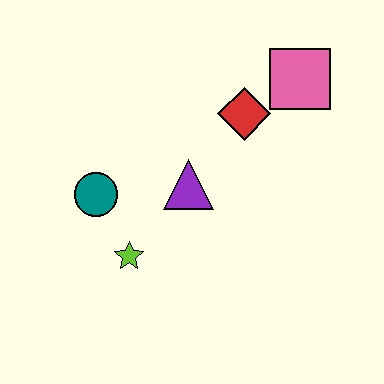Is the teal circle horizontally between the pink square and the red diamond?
No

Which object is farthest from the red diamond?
The lime star is farthest from the red diamond.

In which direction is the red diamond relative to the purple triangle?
The red diamond is above the purple triangle.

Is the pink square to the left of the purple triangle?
No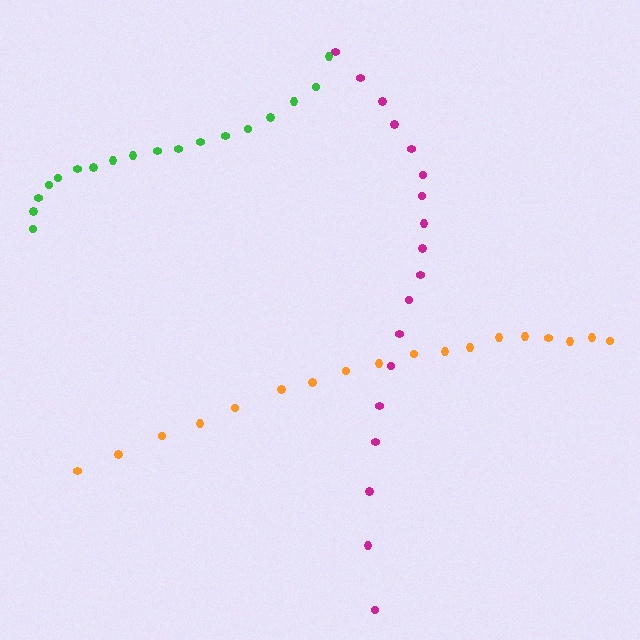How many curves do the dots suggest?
There are 3 distinct paths.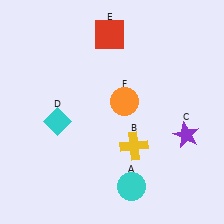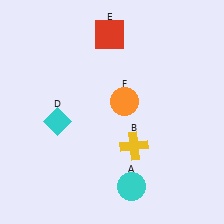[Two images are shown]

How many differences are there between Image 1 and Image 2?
There is 1 difference between the two images.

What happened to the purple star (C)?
The purple star (C) was removed in Image 2. It was in the bottom-right area of Image 1.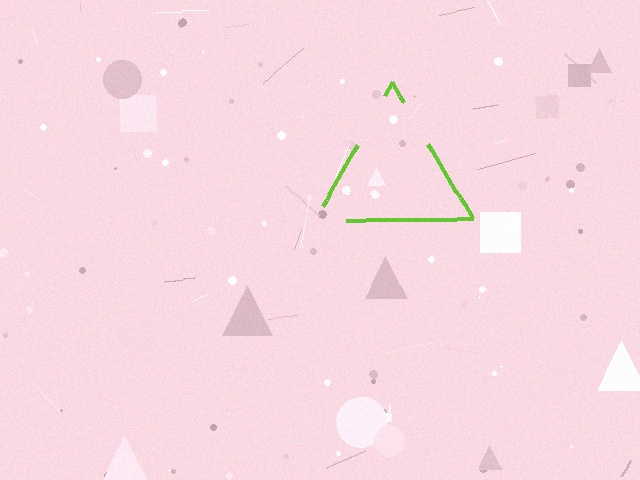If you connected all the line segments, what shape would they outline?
They would outline a triangle.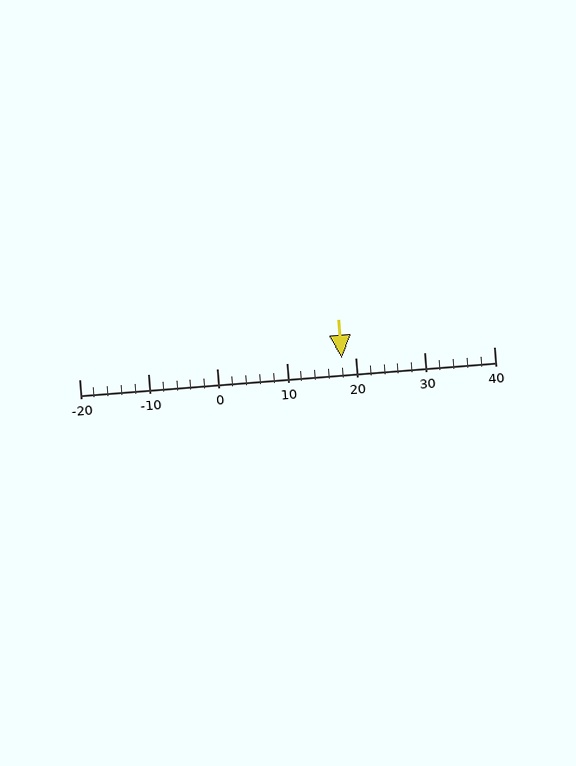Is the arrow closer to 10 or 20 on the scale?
The arrow is closer to 20.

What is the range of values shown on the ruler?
The ruler shows values from -20 to 40.